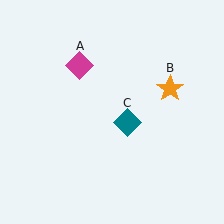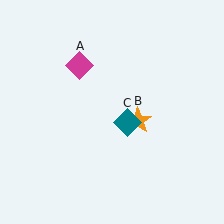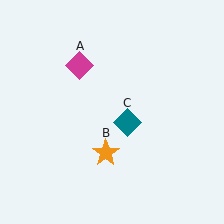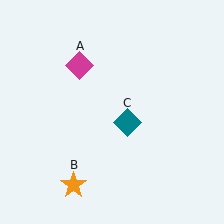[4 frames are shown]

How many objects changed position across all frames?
1 object changed position: orange star (object B).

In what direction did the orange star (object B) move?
The orange star (object B) moved down and to the left.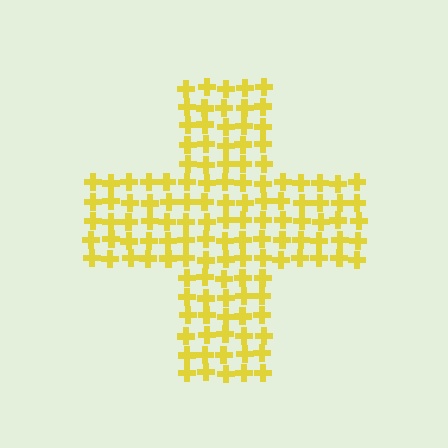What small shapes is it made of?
It is made of small crosses.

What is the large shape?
The large shape is a cross.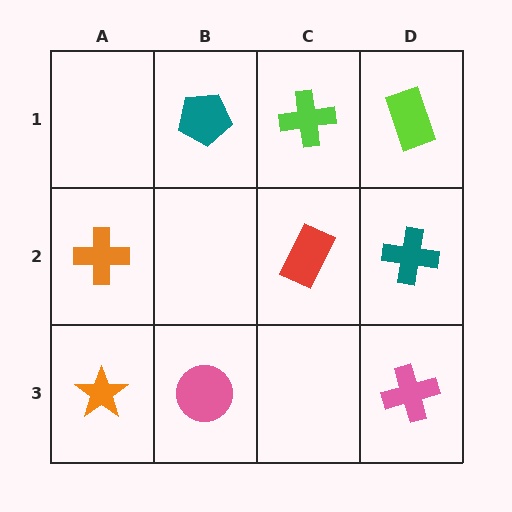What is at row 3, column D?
A pink cross.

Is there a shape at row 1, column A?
No, that cell is empty.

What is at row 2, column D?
A teal cross.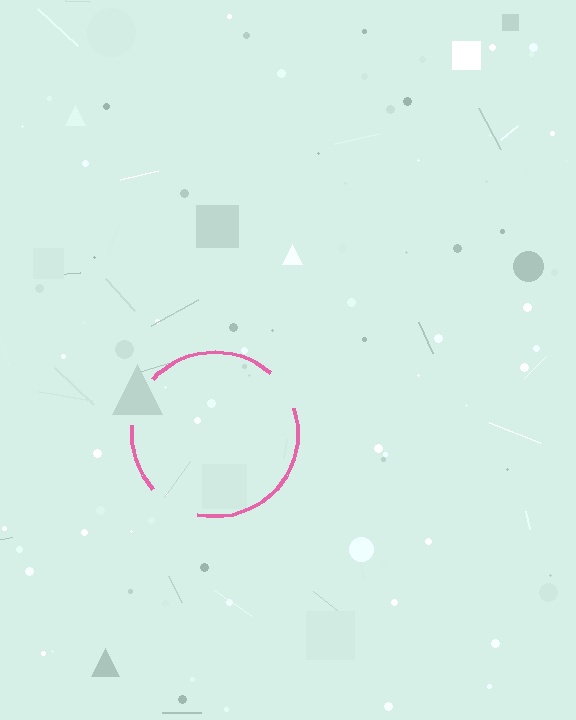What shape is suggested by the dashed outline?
The dashed outline suggests a circle.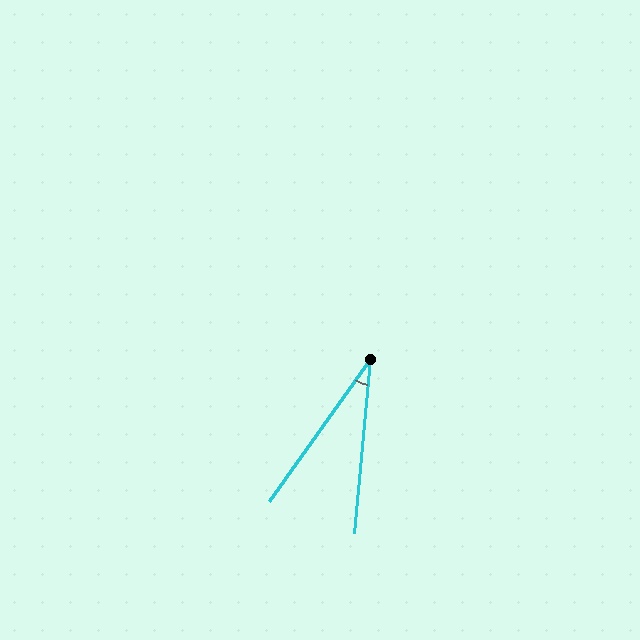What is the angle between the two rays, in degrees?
Approximately 30 degrees.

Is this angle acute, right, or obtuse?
It is acute.